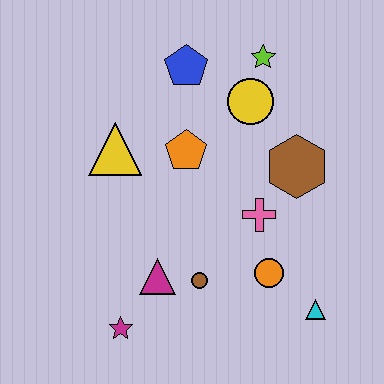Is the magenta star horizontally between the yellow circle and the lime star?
No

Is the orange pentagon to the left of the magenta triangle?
No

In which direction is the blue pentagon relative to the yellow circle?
The blue pentagon is to the left of the yellow circle.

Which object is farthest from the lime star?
The magenta star is farthest from the lime star.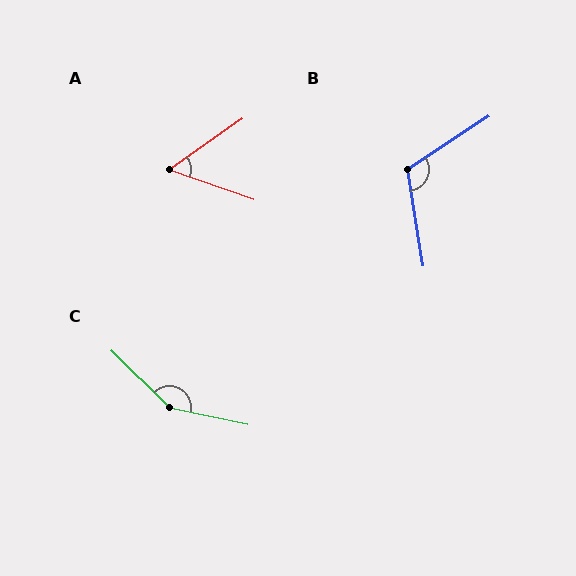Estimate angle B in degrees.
Approximately 114 degrees.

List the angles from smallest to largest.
A (54°), B (114°), C (147°).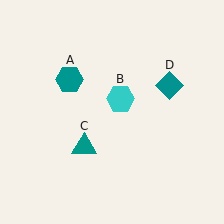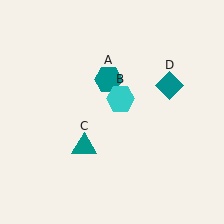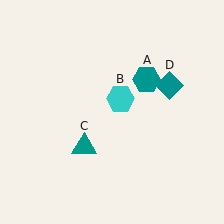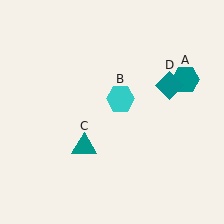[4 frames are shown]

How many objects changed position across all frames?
1 object changed position: teal hexagon (object A).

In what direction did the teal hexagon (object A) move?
The teal hexagon (object A) moved right.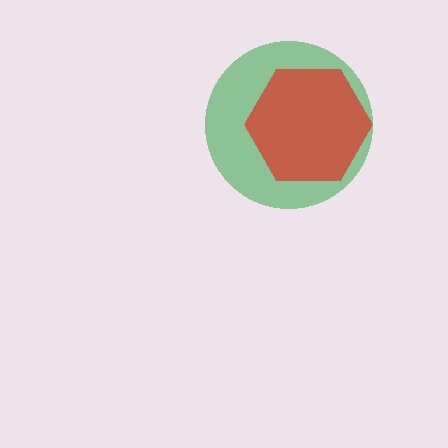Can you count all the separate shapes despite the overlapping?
Yes, there are 2 separate shapes.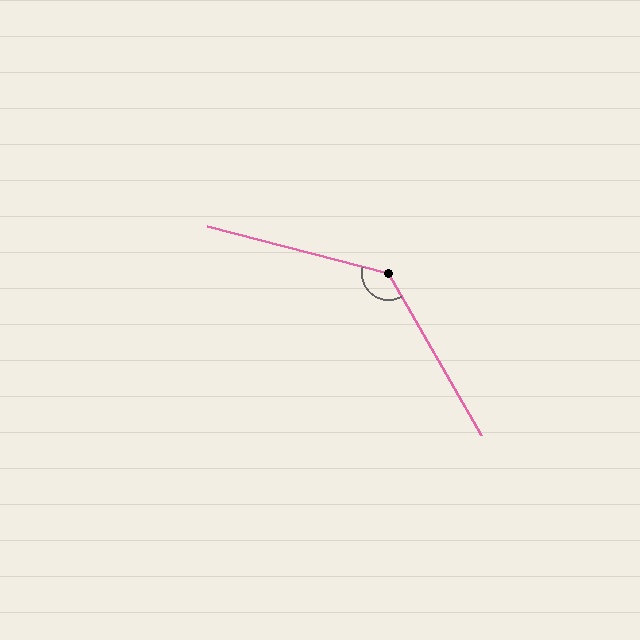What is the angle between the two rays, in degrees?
Approximately 135 degrees.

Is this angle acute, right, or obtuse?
It is obtuse.